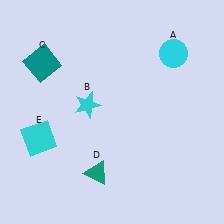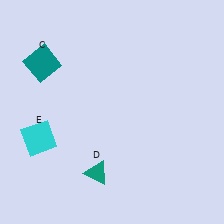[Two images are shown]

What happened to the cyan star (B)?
The cyan star (B) was removed in Image 2. It was in the top-left area of Image 1.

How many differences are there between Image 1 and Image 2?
There are 2 differences between the two images.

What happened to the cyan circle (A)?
The cyan circle (A) was removed in Image 2. It was in the top-right area of Image 1.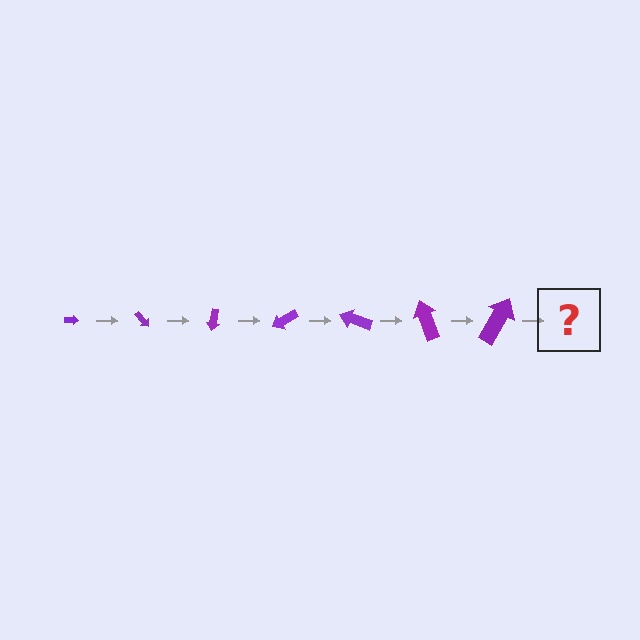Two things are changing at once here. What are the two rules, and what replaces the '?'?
The two rules are that the arrow grows larger each step and it rotates 50 degrees each step. The '?' should be an arrow, larger than the previous one and rotated 350 degrees from the start.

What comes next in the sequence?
The next element should be an arrow, larger than the previous one and rotated 350 degrees from the start.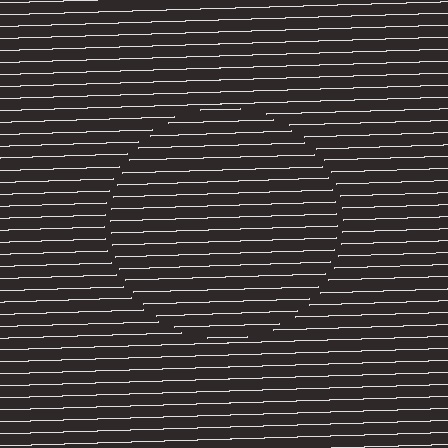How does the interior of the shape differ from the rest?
The interior of the shape contains the same grating, shifted by half a period — the contour is defined by the phase discontinuity where line-ends from the inner and outer gratings abut.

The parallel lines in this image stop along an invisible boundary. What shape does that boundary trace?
An illusory circle. The interior of the shape contains the same grating, shifted by half a period — the contour is defined by the phase discontinuity where line-ends from the inner and outer gratings abut.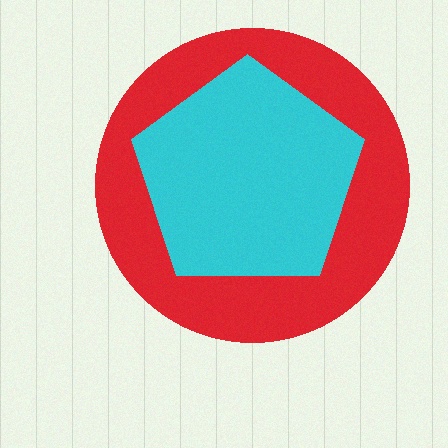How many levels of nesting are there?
2.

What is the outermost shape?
The red circle.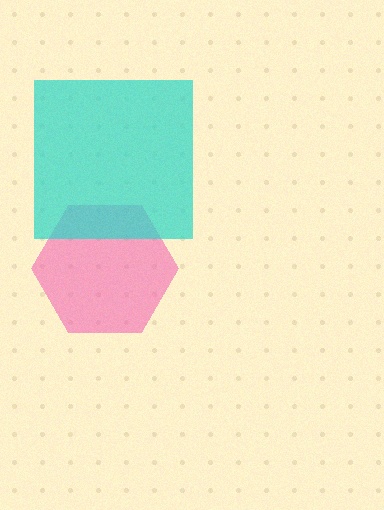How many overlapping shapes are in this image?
There are 2 overlapping shapes in the image.